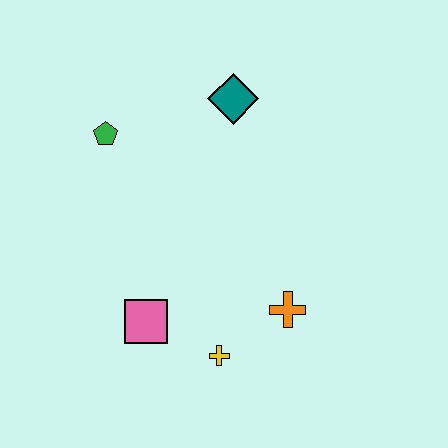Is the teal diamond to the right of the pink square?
Yes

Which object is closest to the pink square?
The yellow cross is closest to the pink square.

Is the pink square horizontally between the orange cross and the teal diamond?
No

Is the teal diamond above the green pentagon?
Yes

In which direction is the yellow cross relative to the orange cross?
The yellow cross is to the left of the orange cross.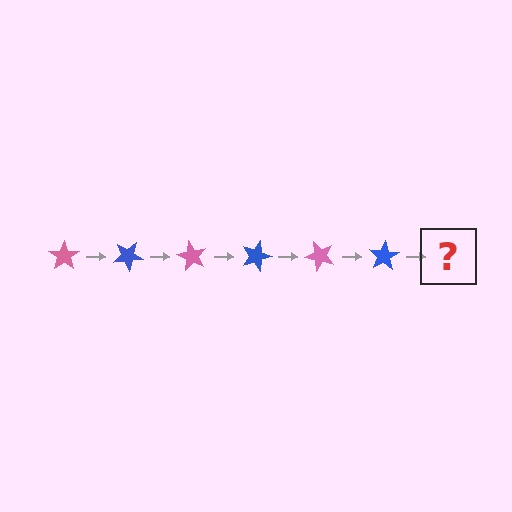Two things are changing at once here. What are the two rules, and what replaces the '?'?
The two rules are that it rotates 30 degrees each step and the color cycles through pink and blue. The '?' should be a pink star, rotated 180 degrees from the start.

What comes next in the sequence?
The next element should be a pink star, rotated 180 degrees from the start.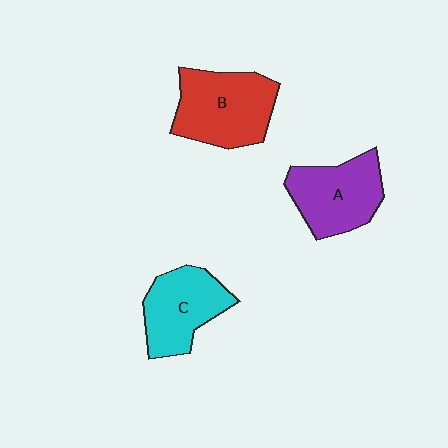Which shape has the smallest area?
Shape C (cyan).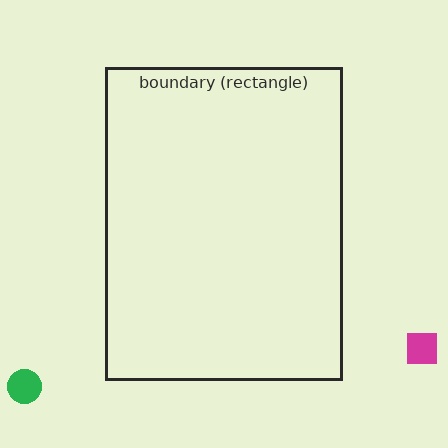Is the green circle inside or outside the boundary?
Outside.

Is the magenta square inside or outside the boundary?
Outside.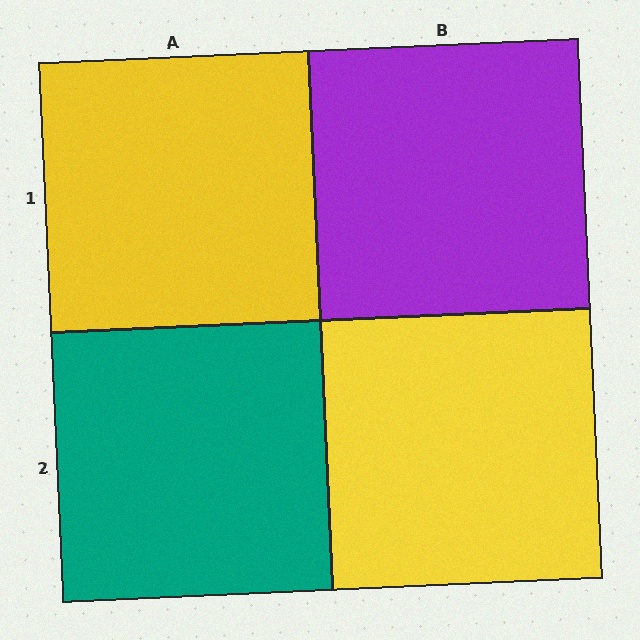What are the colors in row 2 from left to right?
Teal, yellow.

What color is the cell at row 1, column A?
Yellow.